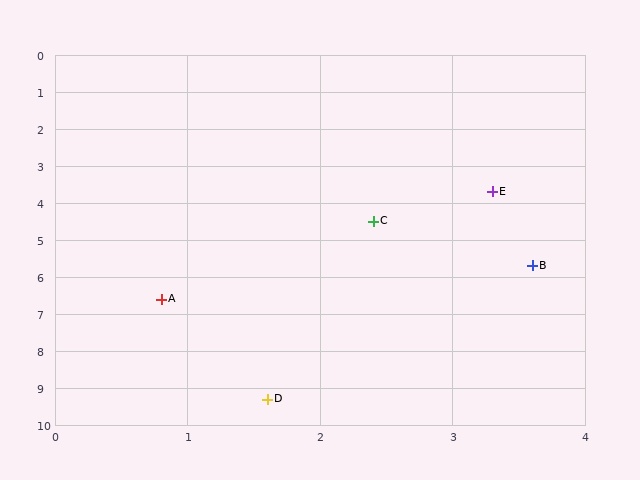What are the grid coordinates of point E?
Point E is at approximately (3.3, 3.7).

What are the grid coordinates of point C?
Point C is at approximately (2.4, 4.5).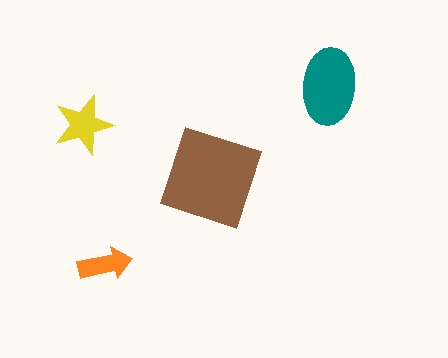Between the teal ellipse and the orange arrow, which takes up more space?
The teal ellipse.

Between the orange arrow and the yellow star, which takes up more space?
The yellow star.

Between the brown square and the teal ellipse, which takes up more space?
The brown square.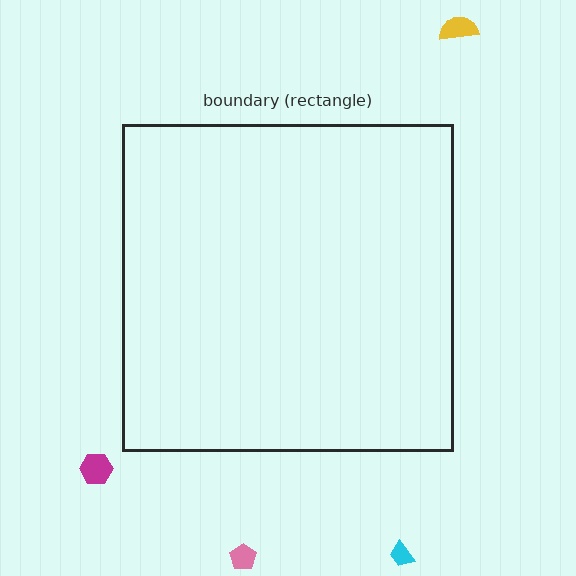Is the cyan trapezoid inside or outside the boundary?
Outside.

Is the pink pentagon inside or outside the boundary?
Outside.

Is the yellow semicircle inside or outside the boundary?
Outside.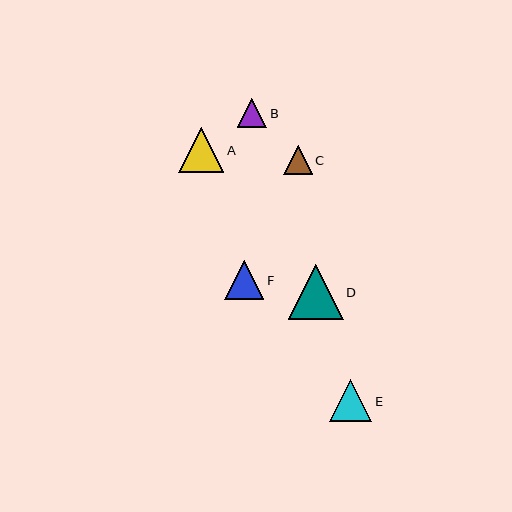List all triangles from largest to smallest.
From largest to smallest: D, A, E, F, B, C.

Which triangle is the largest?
Triangle D is the largest with a size of approximately 55 pixels.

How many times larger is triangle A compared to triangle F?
Triangle A is approximately 1.2 times the size of triangle F.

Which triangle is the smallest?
Triangle C is the smallest with a size of approximately 29 pixels.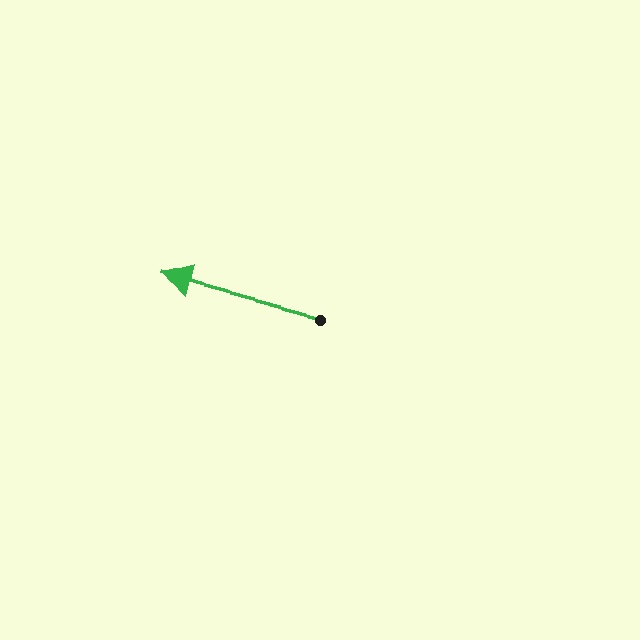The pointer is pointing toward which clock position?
Roughly 9 o'clock.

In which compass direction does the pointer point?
West.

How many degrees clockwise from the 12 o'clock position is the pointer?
Approximately 285 degrees.